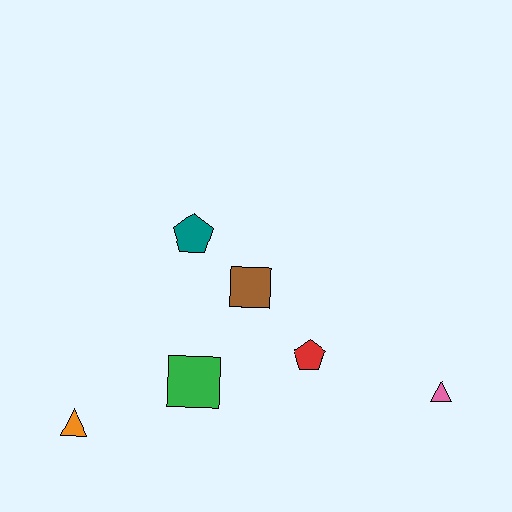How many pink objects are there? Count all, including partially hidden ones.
There is 1 pink object.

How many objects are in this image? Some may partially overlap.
There are 6 objects.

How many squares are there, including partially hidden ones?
There are 2 squares.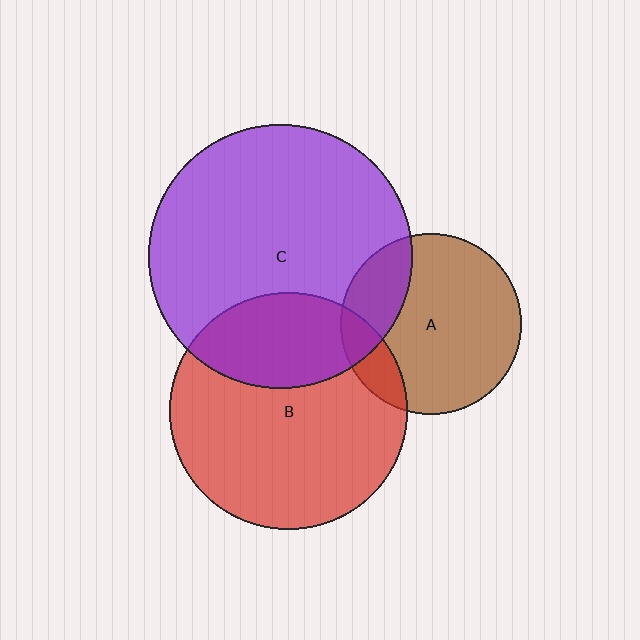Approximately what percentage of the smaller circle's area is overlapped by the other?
Approximately 30%.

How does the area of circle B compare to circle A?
Approximately 1.7 times.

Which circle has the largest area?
Circle C (purple).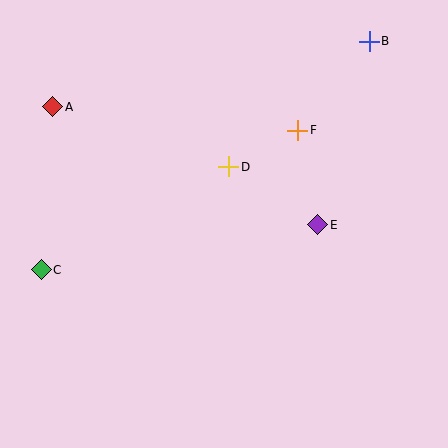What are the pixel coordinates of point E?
Point E is at (317, 225).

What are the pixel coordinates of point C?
Point C is at (41, 270).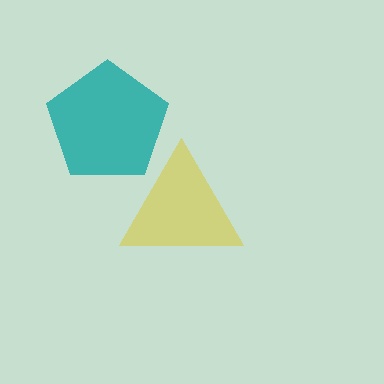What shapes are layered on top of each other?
The layered shapes are: a teal pentagon, a yellow triangle.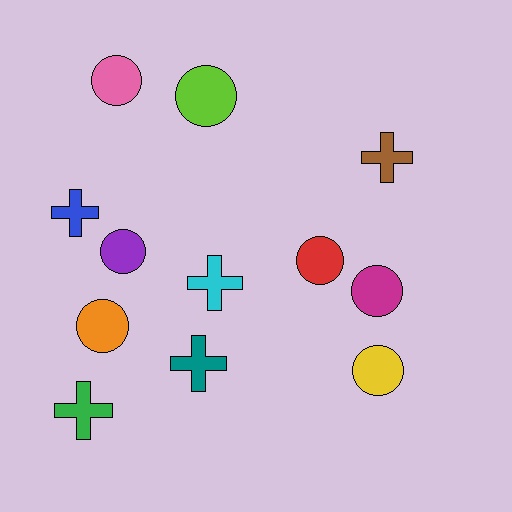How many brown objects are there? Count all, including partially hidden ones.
There is 1 brown object.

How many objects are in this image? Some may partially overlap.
There are 12 objects.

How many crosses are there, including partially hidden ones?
There are 5 crosses.